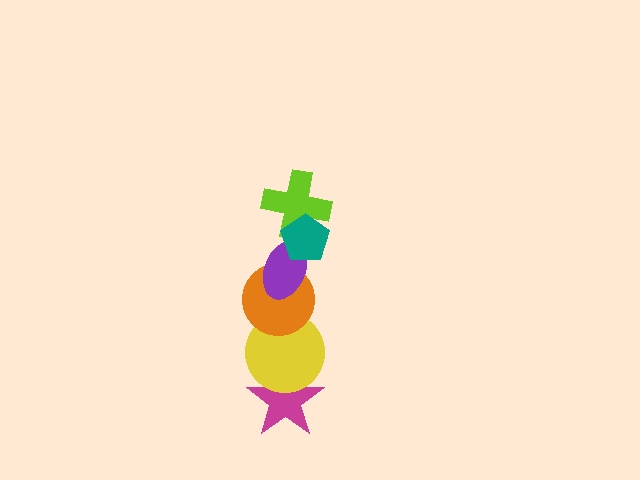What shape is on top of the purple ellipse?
The lime cross is on top of the purple ellipse.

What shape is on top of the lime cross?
The teal pentagon is on top of the lime cross.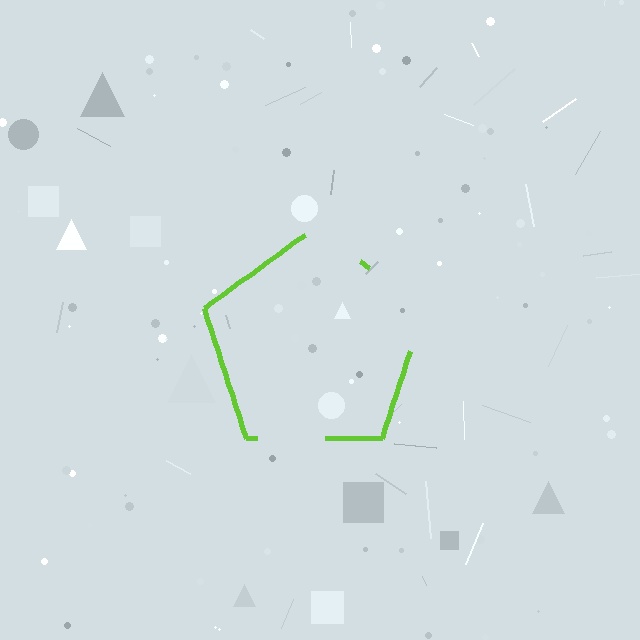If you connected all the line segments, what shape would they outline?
They would outline a pentagon.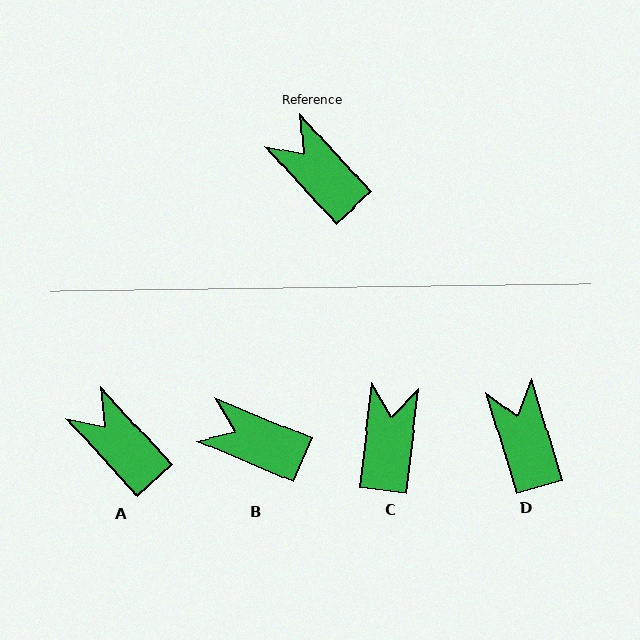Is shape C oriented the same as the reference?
No, it is off by about 49 degrees.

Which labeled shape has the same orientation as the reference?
A.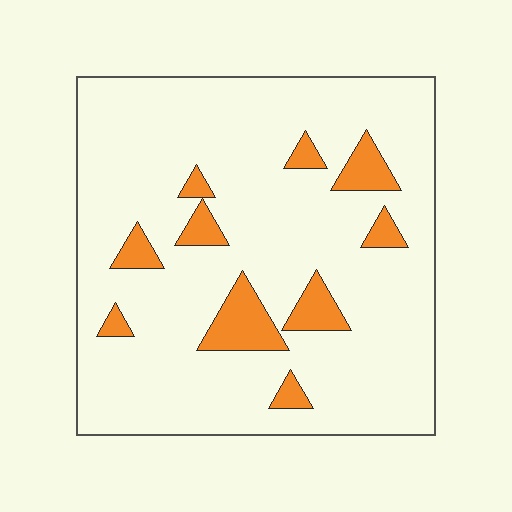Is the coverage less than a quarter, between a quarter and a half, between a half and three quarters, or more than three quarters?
Less than a quarter.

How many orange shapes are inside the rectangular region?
10.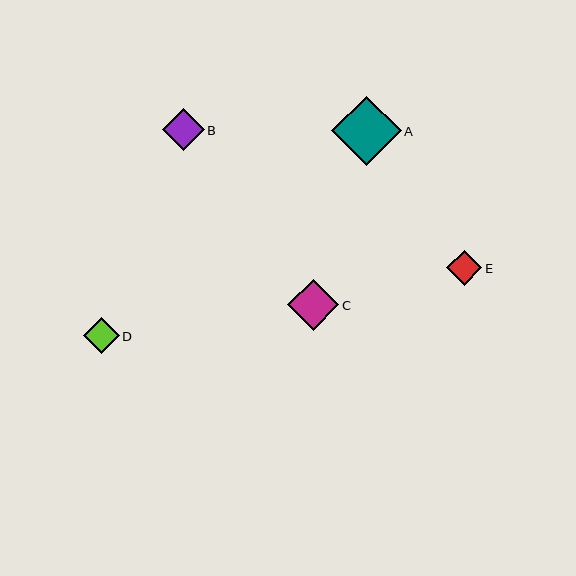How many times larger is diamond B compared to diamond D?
Diamond B is approximately 1.2 times the size of diamond D.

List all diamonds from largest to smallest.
From largest to smallest: A, C, B, D, E.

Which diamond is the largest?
Diamond A is the largest with a size of approximately 70 pixels.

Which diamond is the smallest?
Diamond E is the smallest with a size of approximately 35 pixels.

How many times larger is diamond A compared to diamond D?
Diamond A is approximately 1.9 times the size of diamond D.